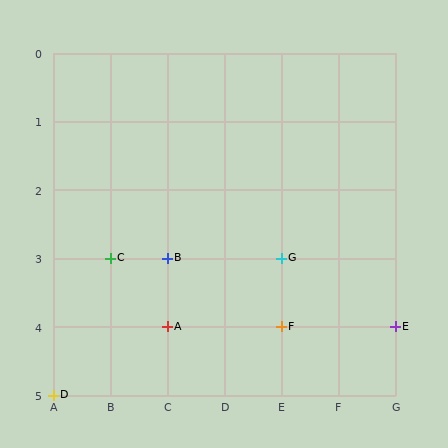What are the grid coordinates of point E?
Point E is at grid coordinates (G, 4).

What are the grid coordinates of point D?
Point D is at grid coordinates (A, 5).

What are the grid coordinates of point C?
Point C is at grid coordinates (B, 3).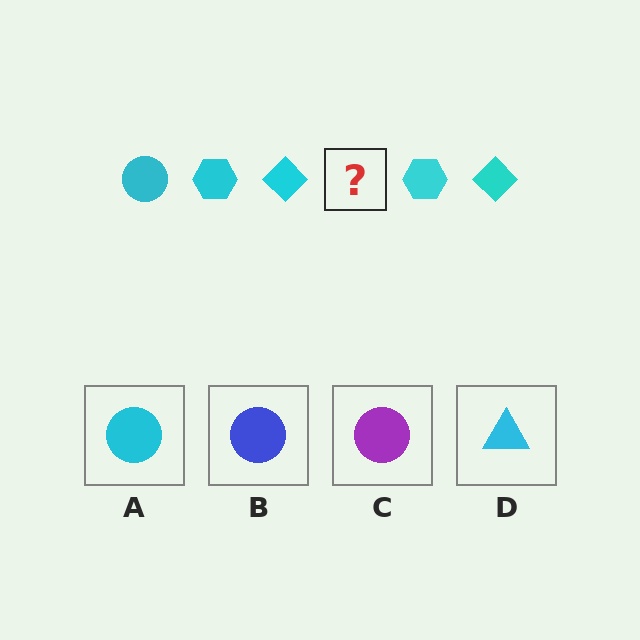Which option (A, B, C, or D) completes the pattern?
A.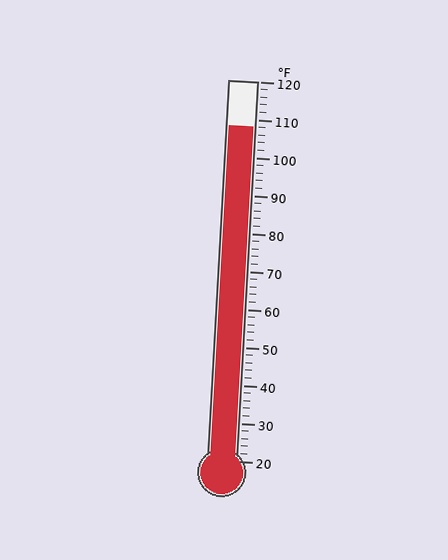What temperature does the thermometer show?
The thermometer shows approximately 108°F.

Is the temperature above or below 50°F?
The temperature is above 50°F.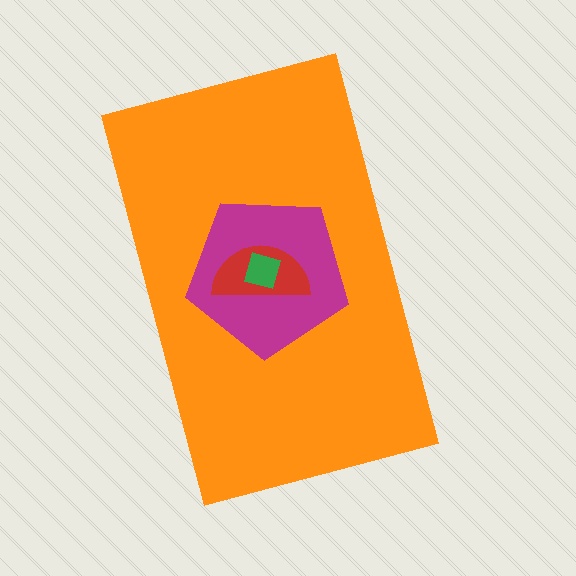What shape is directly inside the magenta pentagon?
The red semicircle.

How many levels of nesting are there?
4.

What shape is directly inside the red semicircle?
The green square.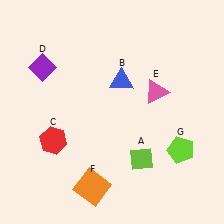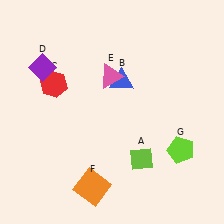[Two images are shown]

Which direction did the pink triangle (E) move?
The pink triangle (E) moved left.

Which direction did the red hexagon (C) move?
The red hexagon (C) moved up.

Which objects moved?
The objects that moved are: the red hexagon (C), the pink triangle (E).